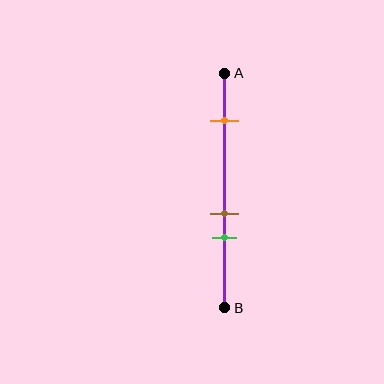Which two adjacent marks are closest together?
The brown and green marks are the closest adjacent pair.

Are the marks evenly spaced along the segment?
No, the marks are not evenly spaced.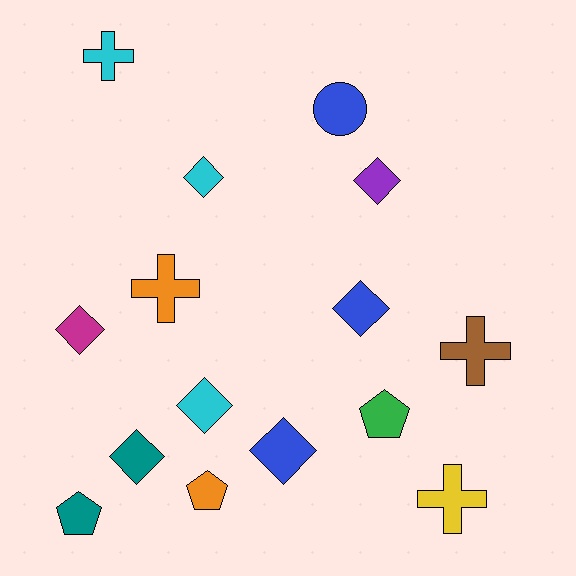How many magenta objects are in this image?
There is 1 magenta object.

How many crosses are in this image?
There are 4 crosses.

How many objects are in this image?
There are 15 objects.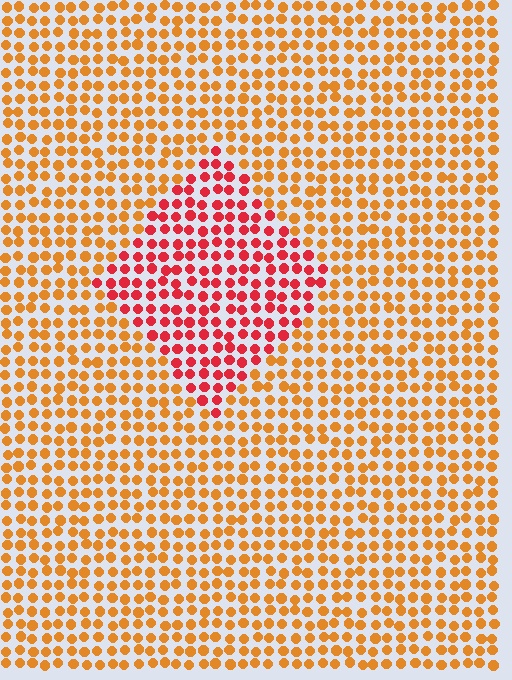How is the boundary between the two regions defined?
The boundary is defined purely by a slight shift in hue (about 38 degrees). Spacing, size, and orientation are identical on both sides.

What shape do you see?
I see a diamond.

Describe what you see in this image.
The image is filled with small orange elements in a uniform arrangement. A diamond-shaped region is visible where the elements are tinted to a slightly different hue, forming a subtle color boundary.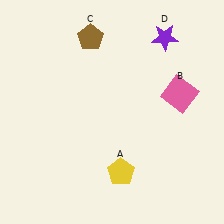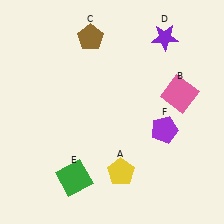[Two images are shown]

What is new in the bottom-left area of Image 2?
A green square (E) was added in the bottom-left area of Image 2.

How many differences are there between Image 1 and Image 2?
There are 2 differences between the two images.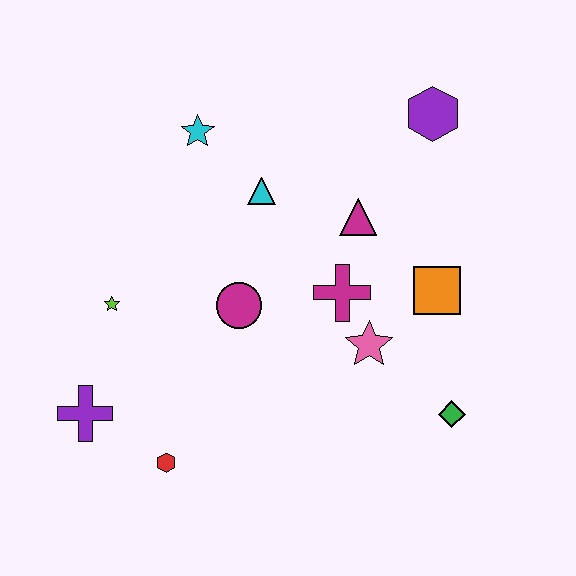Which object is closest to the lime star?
The purple cross is closest to the lime star.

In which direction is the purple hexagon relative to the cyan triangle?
The purple hexagon is to the right of the cyan triangle.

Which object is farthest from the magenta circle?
The purple hexagon is farthest from the magenta circle.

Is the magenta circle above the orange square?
No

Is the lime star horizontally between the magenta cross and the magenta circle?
No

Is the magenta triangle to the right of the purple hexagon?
No